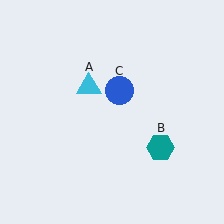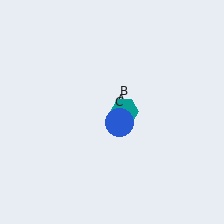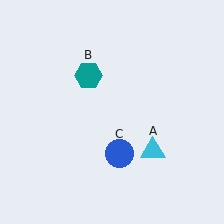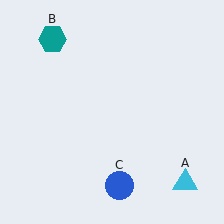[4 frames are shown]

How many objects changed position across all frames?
3 objects changed position: cyan triangle (object A), teal hexagon (object B), blue circle (object C).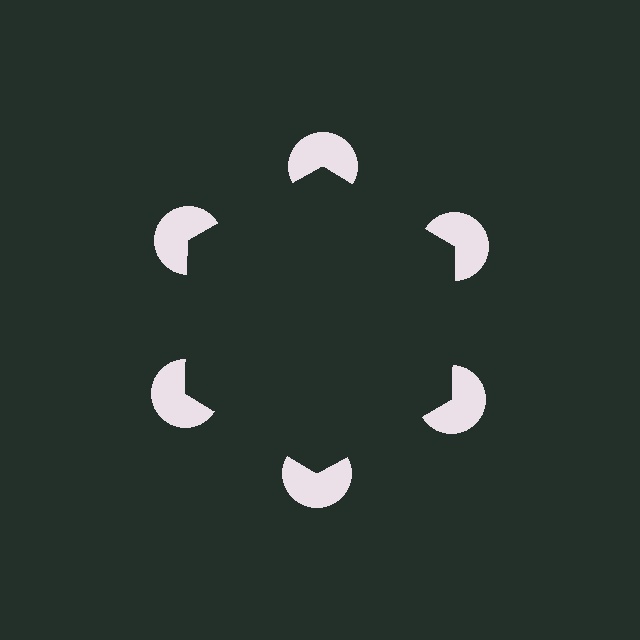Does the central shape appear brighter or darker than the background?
It typically appears slightly darker than the background, even though no actual brightness change is drawn.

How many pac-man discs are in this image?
There are 6 — one at each vertex of the illusory hexagon.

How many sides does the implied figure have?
6 sides.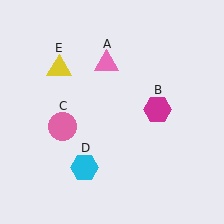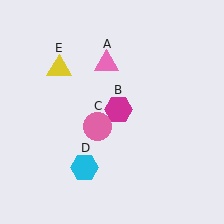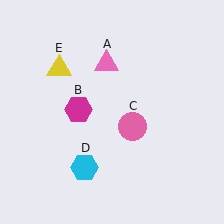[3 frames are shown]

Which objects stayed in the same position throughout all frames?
Pink triangle (object A) and cyan hexagon (object D) and yellow triangle (object E) remained stationary.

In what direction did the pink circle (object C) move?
The pink circle (object C) moved right.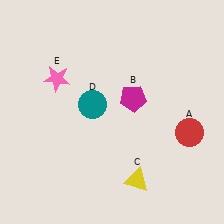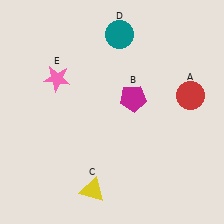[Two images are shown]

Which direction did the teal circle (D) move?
The teal circle (D) moved up.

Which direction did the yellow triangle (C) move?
The yellow triangle (C) moved left.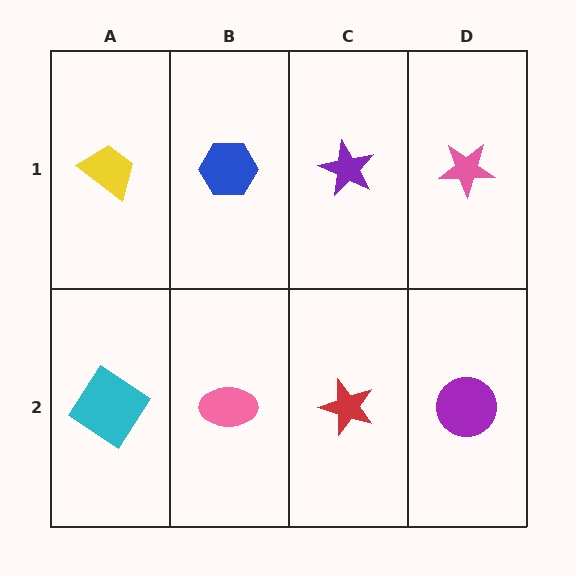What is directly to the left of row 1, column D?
A purple star.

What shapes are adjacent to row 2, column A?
A yellow trapezoid (row 1, column A), a pink ellipse (row 2, column B).